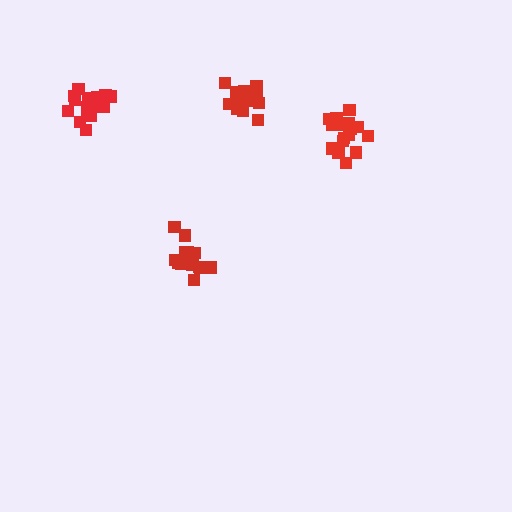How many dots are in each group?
Group 1: 15 dots, Group 2: 17 dots, Group 3: 17 dots, Group 4: 19 dots (68 total).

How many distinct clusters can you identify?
There are 4 distinct clusters.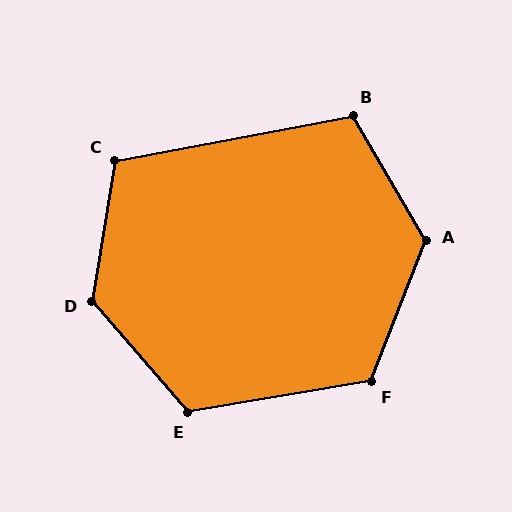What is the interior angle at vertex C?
Approximately 110 degrees (obtuse).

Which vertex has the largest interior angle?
D, at approximately 130 degrees.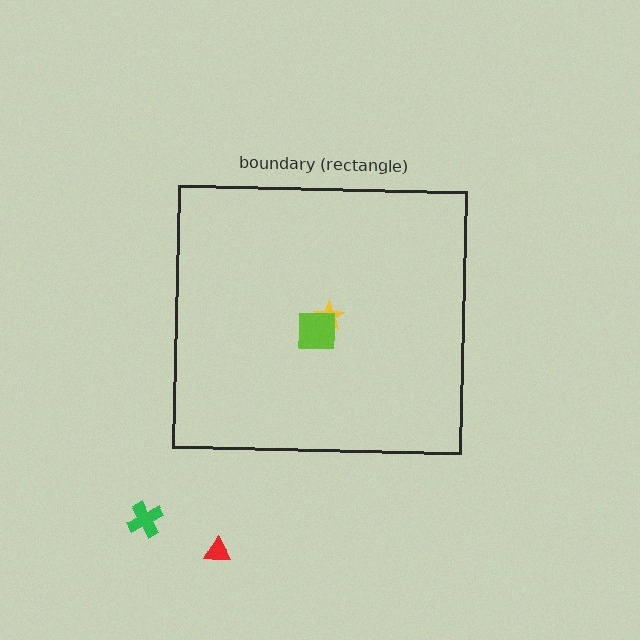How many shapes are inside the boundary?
2 inside, 2 outside.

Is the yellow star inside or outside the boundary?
Inside.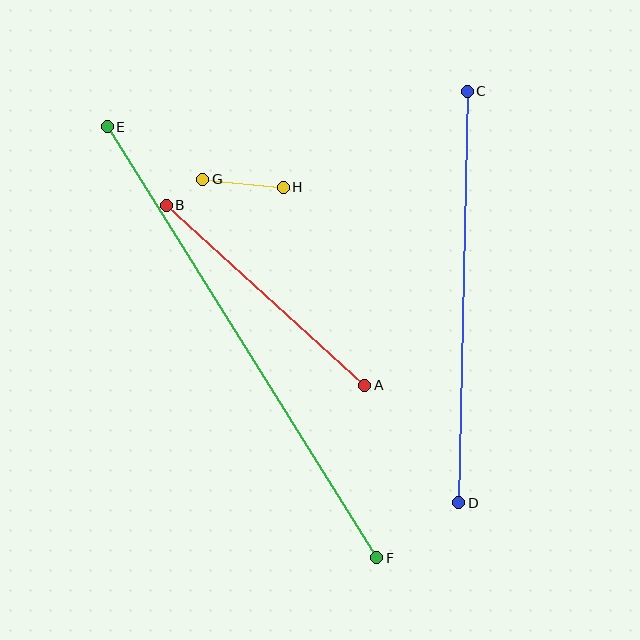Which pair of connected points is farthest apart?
Points E and F are farthest apart.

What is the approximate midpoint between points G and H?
The midpoint is at approximately (243, 183) pixels.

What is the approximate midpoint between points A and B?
The midpoint is at approximately (266, 295) pixels.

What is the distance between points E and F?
The distance is approximately 508 pixels.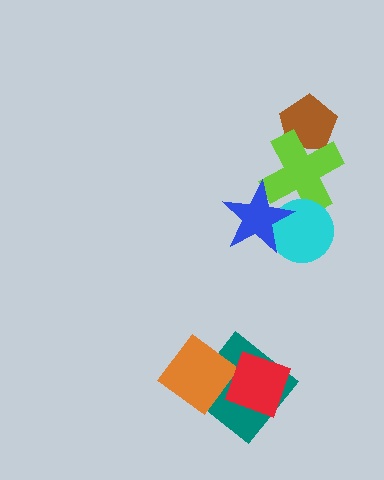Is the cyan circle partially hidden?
Yes, it is partially covered by another shape.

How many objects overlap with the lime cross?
3 objects overlap with the lime cross.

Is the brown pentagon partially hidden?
Yes, it is partially covered by another shape.